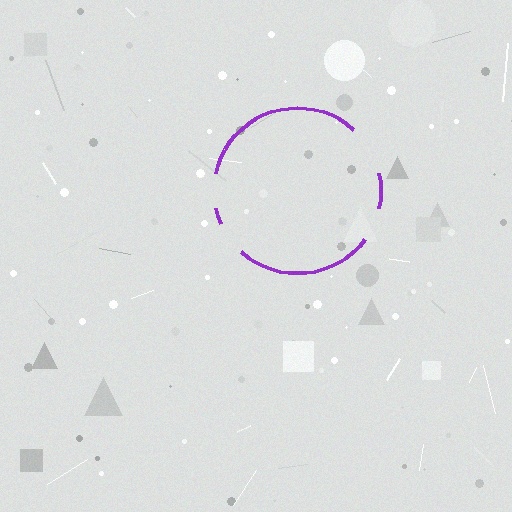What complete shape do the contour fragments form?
The contour fragments form a circle.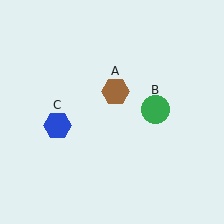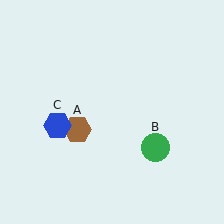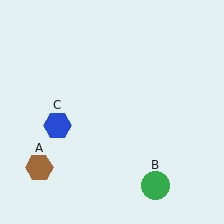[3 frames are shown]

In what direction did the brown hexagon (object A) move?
The brown hexagon (object A) moved down and to the left.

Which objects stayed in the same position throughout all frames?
Blue hexagon (object C) remained stationary.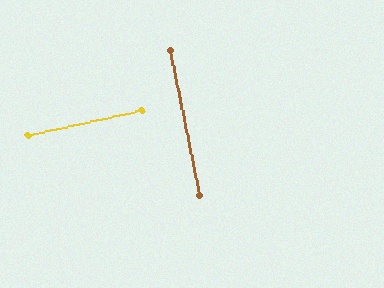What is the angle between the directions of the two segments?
Approximately 89 degrees.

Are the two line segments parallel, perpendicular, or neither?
Perpendicular — they meet at approximately 89°.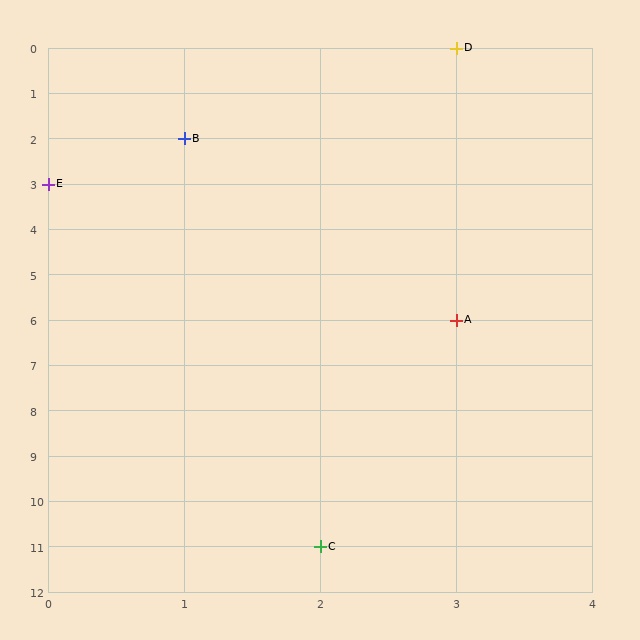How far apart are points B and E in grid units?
Points B and E are 1 column and 1 row apart (about 1.4 grid units diagonally).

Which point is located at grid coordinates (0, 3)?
Point E is at (0, 3).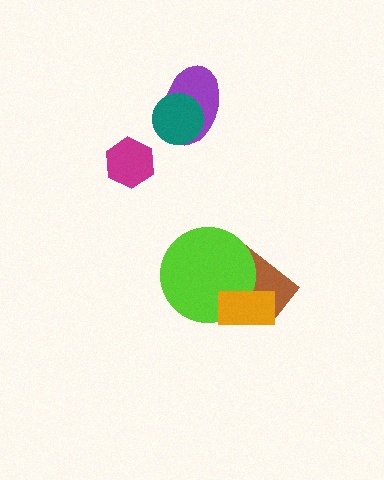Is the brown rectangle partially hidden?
Yes, it is partially covered by another shape.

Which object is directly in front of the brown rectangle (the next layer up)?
The lime circle is directly in front of the brown rectangle.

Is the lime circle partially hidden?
Yes, it is partially covered by another shape.